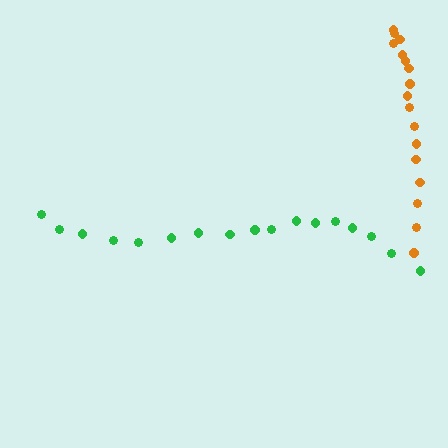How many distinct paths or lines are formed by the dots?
There are 2 distinct paths.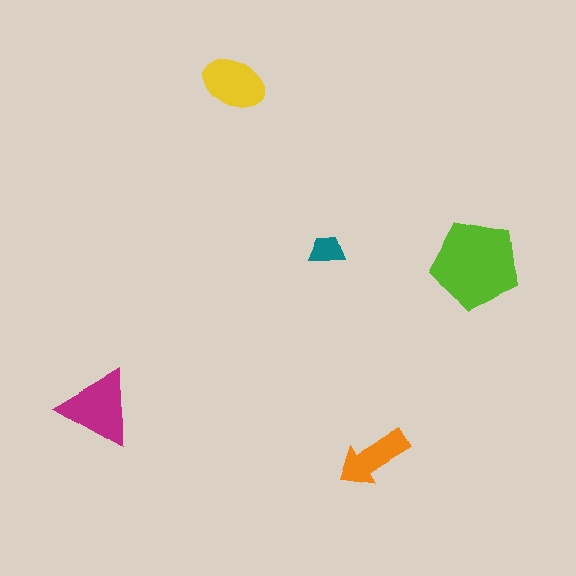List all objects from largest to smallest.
The lime pentagon, the magenta triangle, the yellow ellipse, the orange arrow, the teal trapezoid.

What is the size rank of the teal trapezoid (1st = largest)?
5th.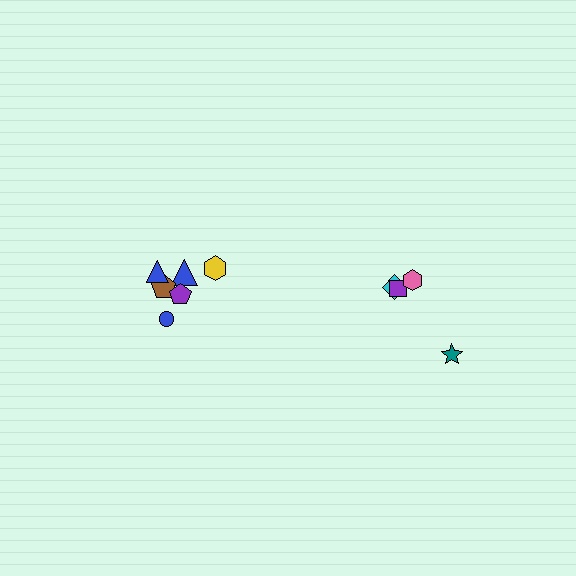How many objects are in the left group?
There are 6 objects.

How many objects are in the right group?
There are 4 objects.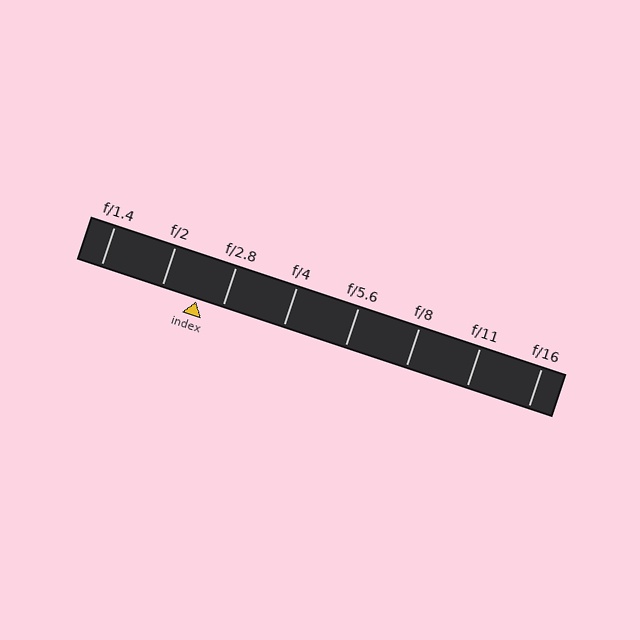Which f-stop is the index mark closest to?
The index mark is closest to f/2.8.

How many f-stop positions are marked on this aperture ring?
There are 8 f-stop positions marked.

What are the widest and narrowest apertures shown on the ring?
The widest aperture shown is f/1.4 and the narrowest is f/16.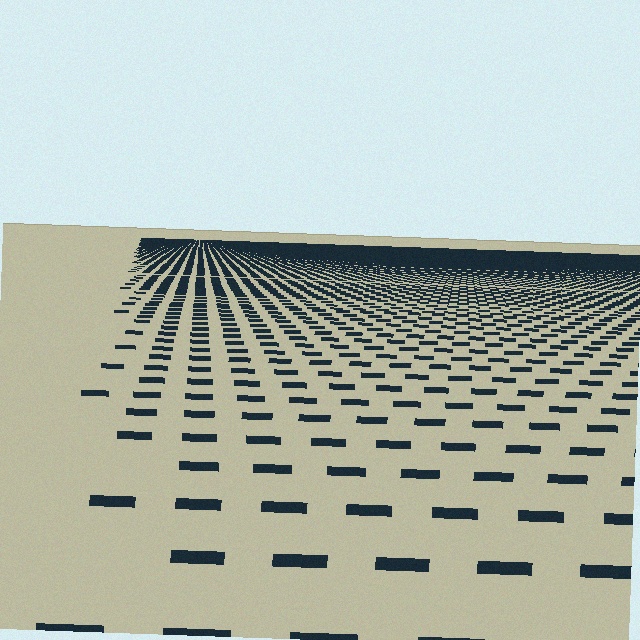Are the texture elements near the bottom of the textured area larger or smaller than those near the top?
Larger. Near the bottom, elements are closer to the viewer and appear at a bigger on-screen size.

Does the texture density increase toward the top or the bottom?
Density increases toward the top.